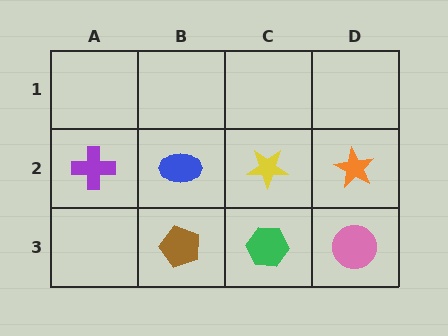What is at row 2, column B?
A blue ellipse.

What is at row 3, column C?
A green hexagon.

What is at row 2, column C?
A yellow star.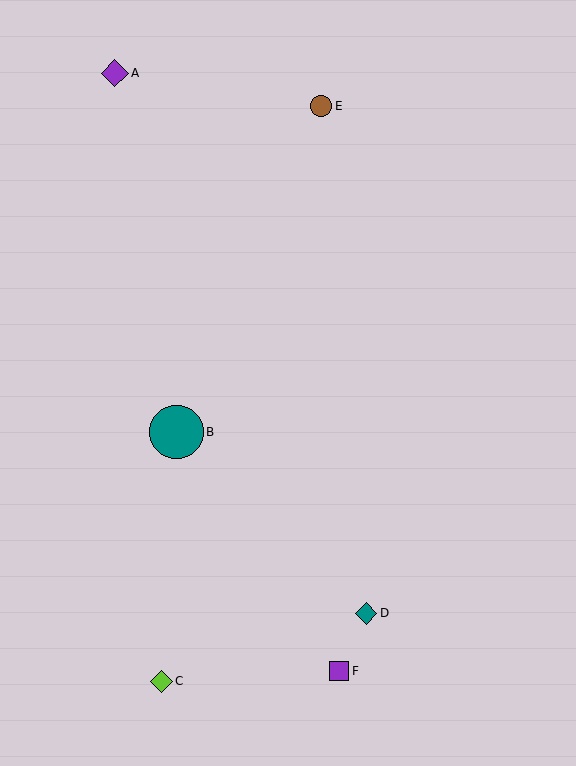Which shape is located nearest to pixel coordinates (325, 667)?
The purple square (labeled F) at (339, 671) is nearest to that location.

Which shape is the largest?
The teal circle (labeled B) is the largest.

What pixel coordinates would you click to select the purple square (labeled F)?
Click at (339, 671) to select the purple square F.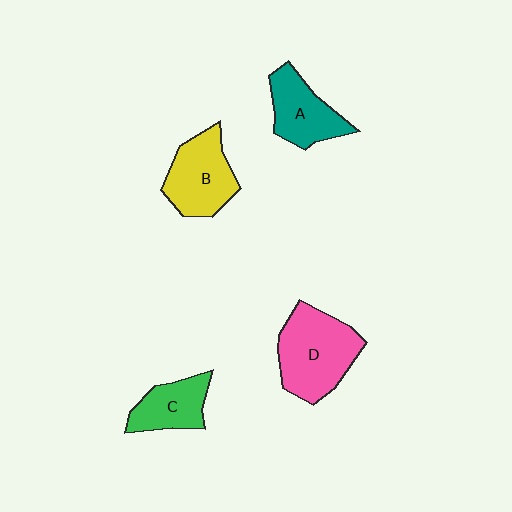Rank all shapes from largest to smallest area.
From largest to smallest: D (pink), B (yellow), A (teal), C (green).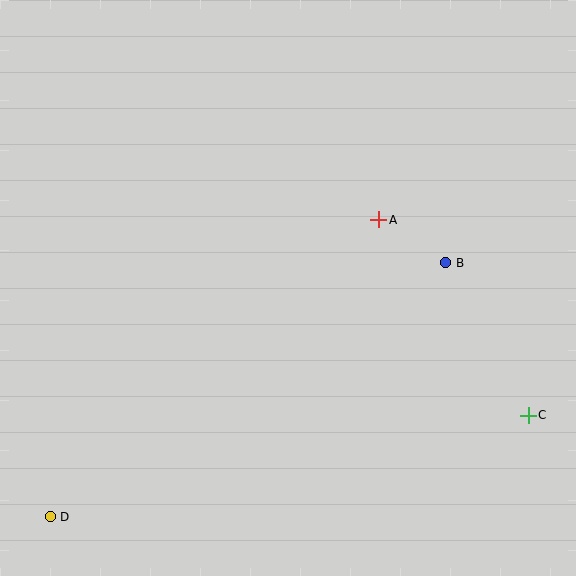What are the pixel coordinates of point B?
Point B is at (446, 263).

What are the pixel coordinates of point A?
Point A is at (379, 220).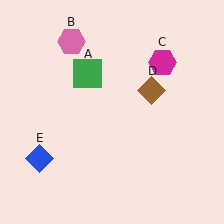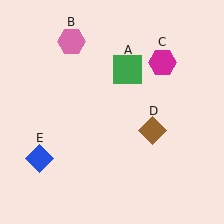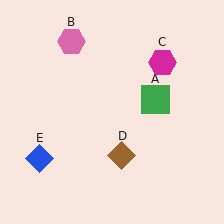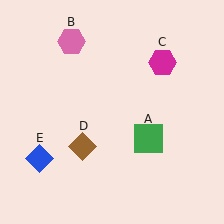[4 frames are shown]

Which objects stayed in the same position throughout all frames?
Pink hexagon (object B) and magenta hexagon (object C) and blue diamond (object E) remained stationary.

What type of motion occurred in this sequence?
The green square (object A), brown diamond (object D) rotated clockwise around the center of the scene.